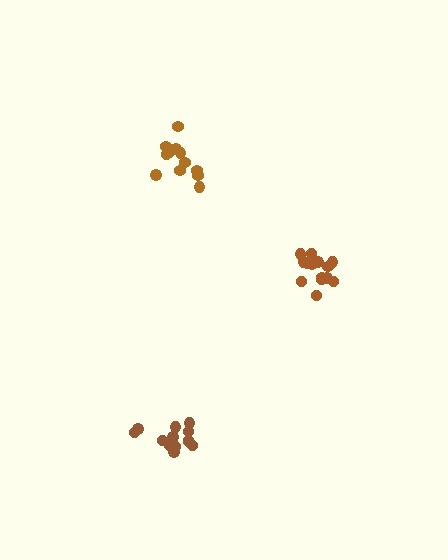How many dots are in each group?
Group 1: 14 dots, Group 2: 12 dots, Group 3: 14 dots (40 total).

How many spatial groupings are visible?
There are 3 spatial groupings.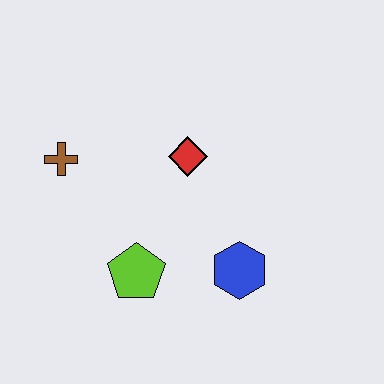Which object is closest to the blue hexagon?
The lime pentagon is closest to the blue hexagon.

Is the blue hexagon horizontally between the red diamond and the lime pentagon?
No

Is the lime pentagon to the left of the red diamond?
Yes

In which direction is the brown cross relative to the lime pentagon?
The brown cross is above the lime pentagon.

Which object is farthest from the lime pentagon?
The brown cross is farthest from the lime pentagon.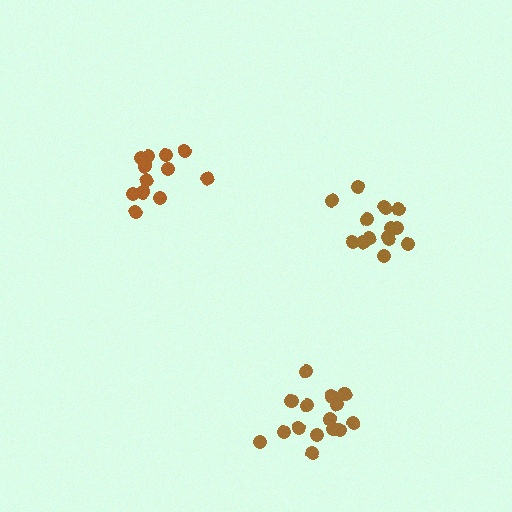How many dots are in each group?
Group 1: 15 dots, Group 2: 13 dots, Group 3: 15 dots (43 total).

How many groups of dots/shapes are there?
There are 3 groups.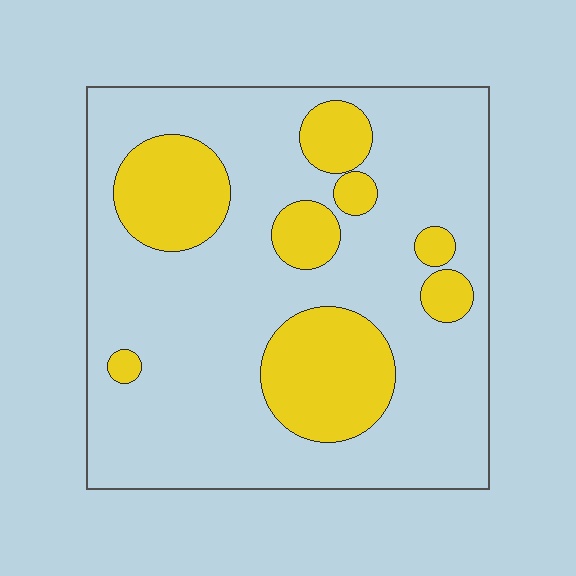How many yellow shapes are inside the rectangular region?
8.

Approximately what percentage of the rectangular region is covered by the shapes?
Approximately 25%.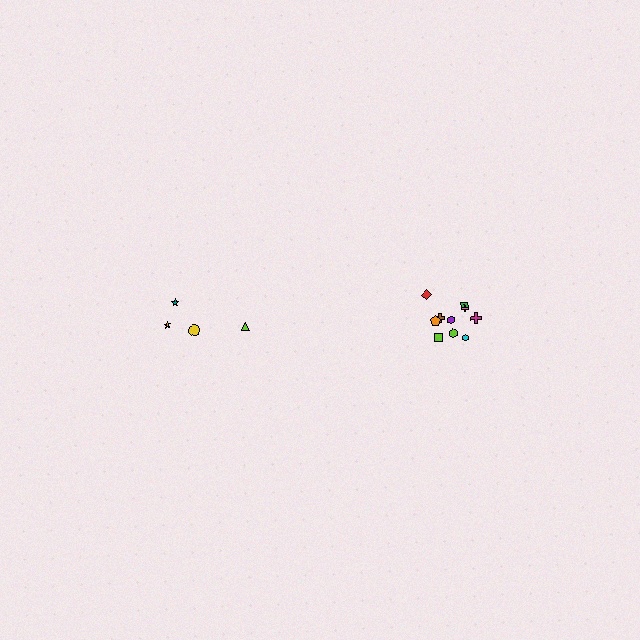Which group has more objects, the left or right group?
The right group.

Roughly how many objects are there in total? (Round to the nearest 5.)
Roughly 15 objects in total.